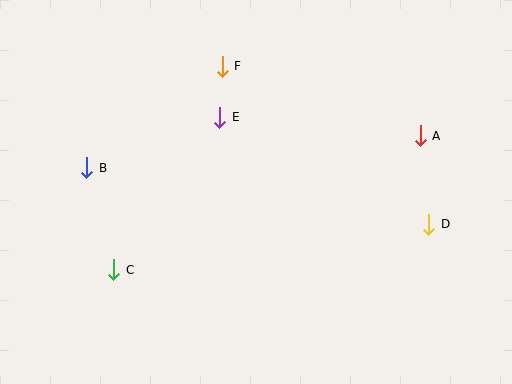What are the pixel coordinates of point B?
Point B is at (87, 168).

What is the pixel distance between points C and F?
The distance between C and F is 231 pixels.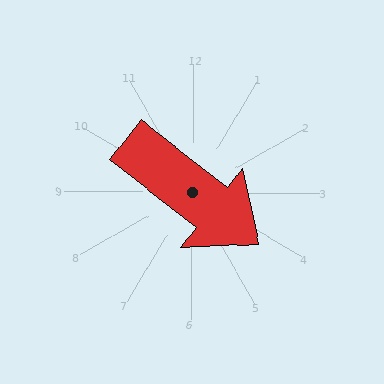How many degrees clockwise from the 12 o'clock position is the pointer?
Approximately 127 degrees.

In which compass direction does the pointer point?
Southeast.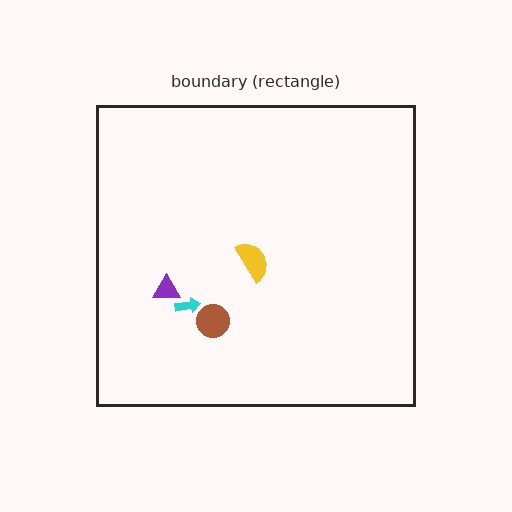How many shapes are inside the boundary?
4 inside, 0 outside.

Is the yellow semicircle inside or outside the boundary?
Inside.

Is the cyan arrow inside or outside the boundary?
Inside.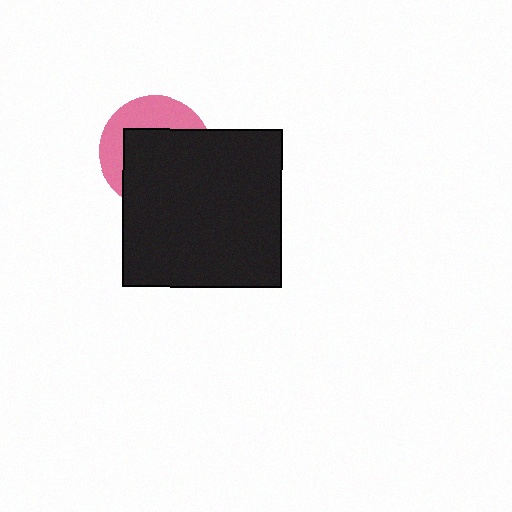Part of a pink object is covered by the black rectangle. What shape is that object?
It is a circle.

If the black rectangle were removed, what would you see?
You would see the complete pink circle.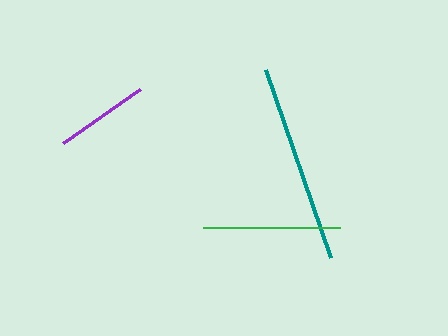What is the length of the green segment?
The green segment is approximately 137 pixels long.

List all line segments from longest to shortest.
From longest to shortest: teal, green, purple.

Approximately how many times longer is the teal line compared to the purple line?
The teal line is approximately 2.1 times the length of the purple line.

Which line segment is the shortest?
The purple line is the shortest at approximately 94 pixels.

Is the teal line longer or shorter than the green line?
The teal line is longer than the green line.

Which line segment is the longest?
The teal line is the longest at approximately 200 pixels.